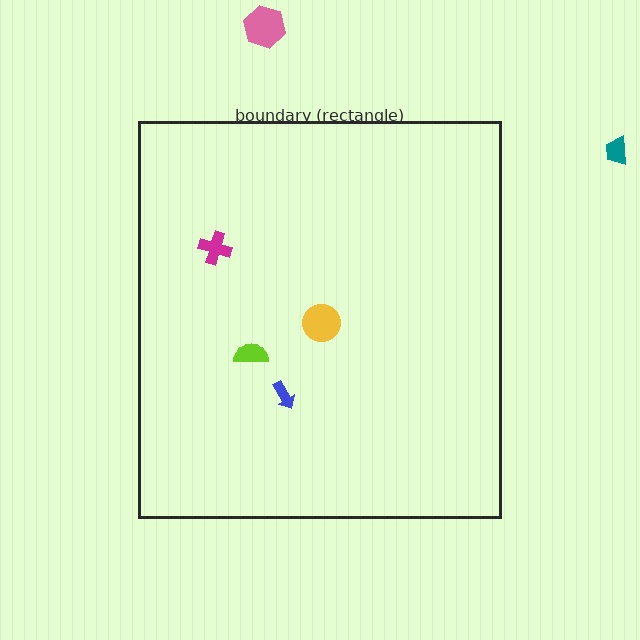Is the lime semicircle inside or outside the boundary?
Inside.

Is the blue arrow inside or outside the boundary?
Inside.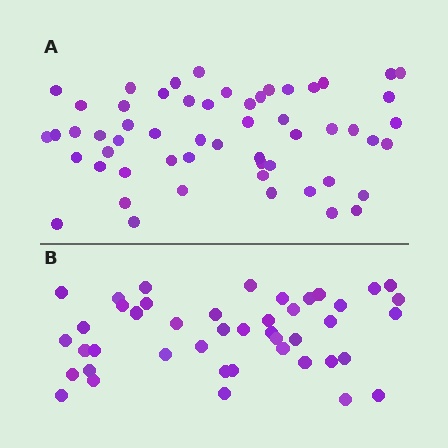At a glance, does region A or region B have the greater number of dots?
Region A (the top region) has more dots.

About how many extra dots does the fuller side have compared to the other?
Region A has roughly 12 or so more dots than region B.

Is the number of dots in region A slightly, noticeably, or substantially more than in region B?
Region A has noticeably more, but not dramatically so. The ratio is roughly 1.3 to 1.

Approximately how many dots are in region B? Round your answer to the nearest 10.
About 40 dots. (The exact count is 44, which rounds to 40.)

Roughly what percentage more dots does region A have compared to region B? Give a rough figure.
About 25% more.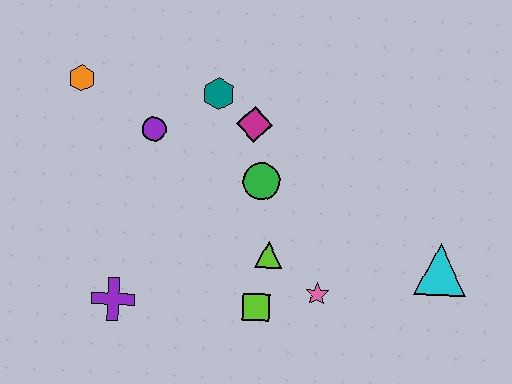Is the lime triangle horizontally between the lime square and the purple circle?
No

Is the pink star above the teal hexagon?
No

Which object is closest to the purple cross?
The lime square is closest to the purple cross.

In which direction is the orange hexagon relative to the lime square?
The orange hexagon is above the lime square.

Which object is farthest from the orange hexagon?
The cyan triangle is farthest from the orange hexagon.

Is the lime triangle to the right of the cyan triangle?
No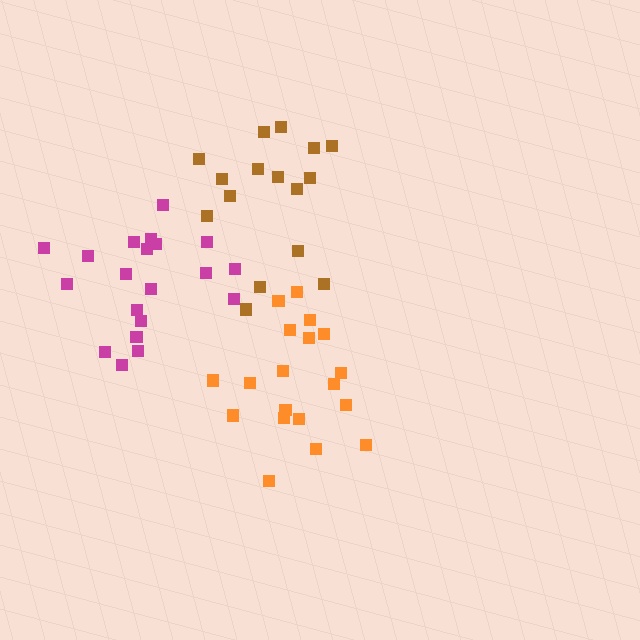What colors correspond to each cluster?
The clusters are colored: brown, orange, magenta.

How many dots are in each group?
Group 1: 16 dots, Group 2: 19 dots, Group 3: 20 dots (55 total).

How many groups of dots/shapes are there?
There are 3 groups.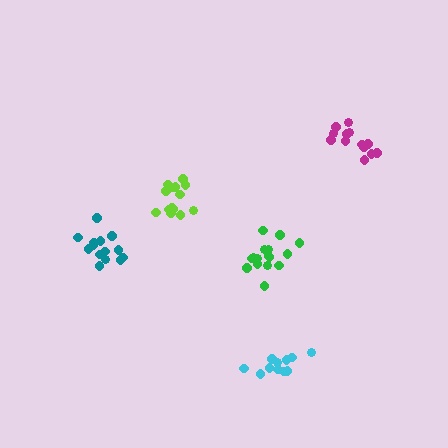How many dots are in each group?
Group 1: 16 dots, Group 2: 11 dots, Group 3: 14 dots, Group 4: 14 dots, Group 5: 13 dots (68 total).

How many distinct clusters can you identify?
There are 5 distinct clusters.